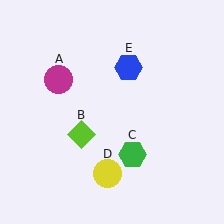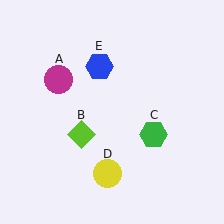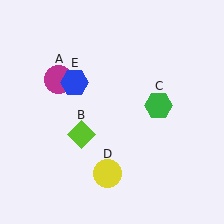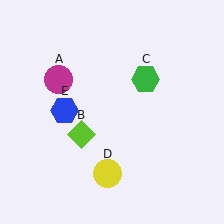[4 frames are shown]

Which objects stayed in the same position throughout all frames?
Magenta circle (object A) and lime diamond (object B) and yellow circle (object D) remained stationary.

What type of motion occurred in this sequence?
The green hexagon (object C), blue hexagon (object E) rotated counterclockwise around the center of the scene.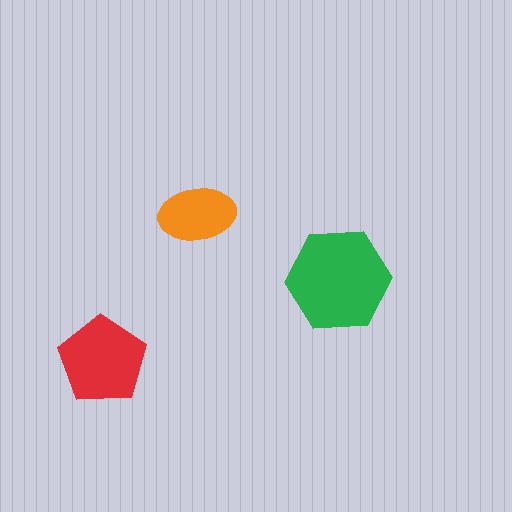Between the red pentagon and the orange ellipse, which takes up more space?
The red pentagon.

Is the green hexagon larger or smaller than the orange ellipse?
Larger.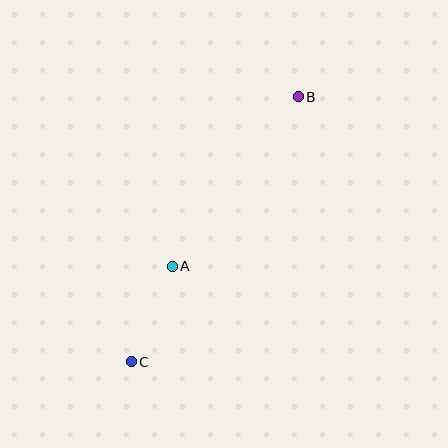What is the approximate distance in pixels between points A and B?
The distance between A and B is approximately 211 pixels.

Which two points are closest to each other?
Points A and C are closest to each other.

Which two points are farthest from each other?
Points B and C are farthest from each other.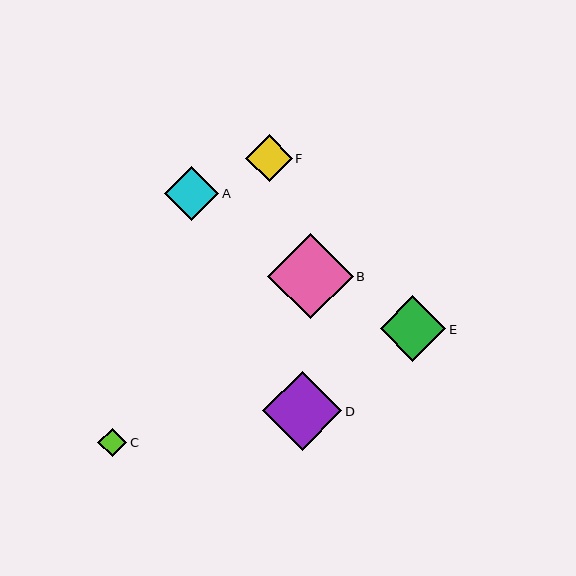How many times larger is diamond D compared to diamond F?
Diamond D is approximately 1.7 times the size of diamond F.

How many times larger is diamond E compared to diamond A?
Diamond E is approximately 1.2 times the size of diamond A.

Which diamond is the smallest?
Diamond C is the smallest with a size of approximately 29 pixels.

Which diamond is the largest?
Diamond B is the largest with a size of approximately 85 pixels.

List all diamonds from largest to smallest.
From largest to smallest: B, D, E, A, F, C.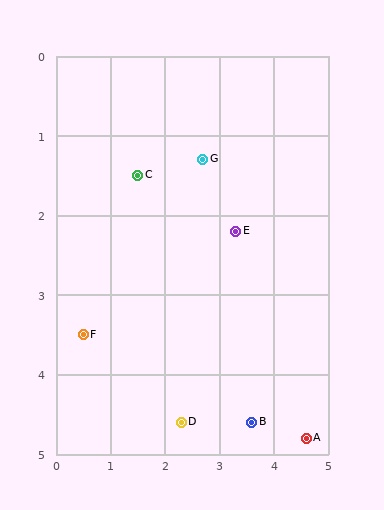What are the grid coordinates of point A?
Point A is at approximately (4.6, 4.8).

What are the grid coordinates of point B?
Point B is at approximately (3.6, 4.6).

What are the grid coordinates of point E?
Point E is at approximately (3.3, 2.2).